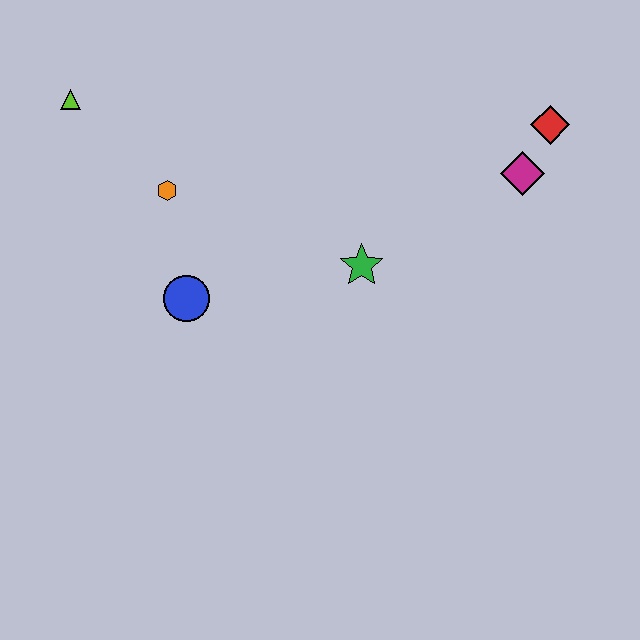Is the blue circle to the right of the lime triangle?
Yes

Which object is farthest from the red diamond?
The lime triangle is farthest from the red diamond.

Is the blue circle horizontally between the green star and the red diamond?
No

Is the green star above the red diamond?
No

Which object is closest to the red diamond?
The magenta diamond is closest to the red diamond.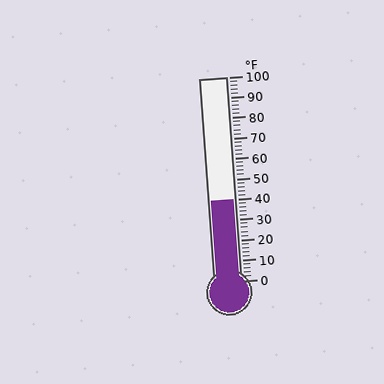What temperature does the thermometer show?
The thermometer shows approximately 40°F.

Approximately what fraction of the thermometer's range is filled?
The thermometer is filled to approximately 40% of its range.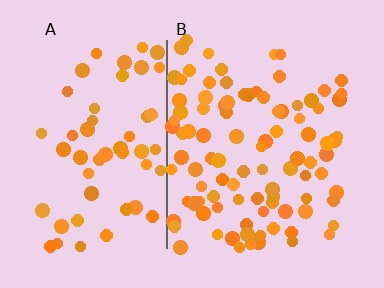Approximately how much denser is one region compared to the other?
Approximately 1.8× — region B over region A.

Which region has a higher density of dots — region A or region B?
B (the right).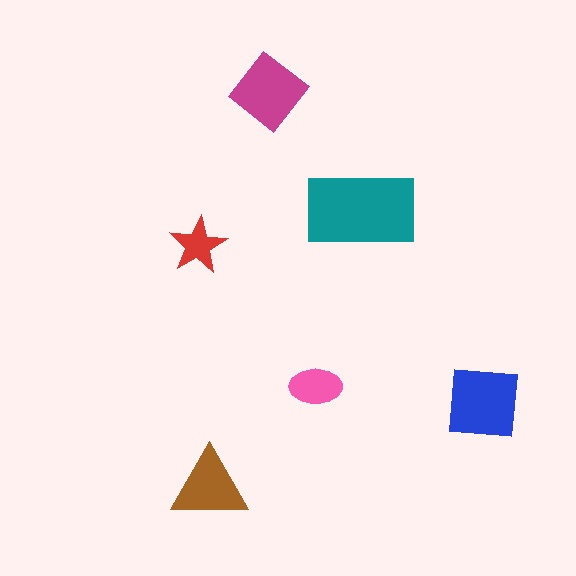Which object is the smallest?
The red star.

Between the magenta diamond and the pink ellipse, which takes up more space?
The magenta diamond.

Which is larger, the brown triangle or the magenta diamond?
The magenta diamond.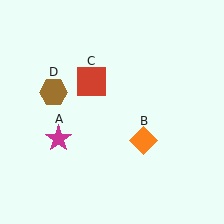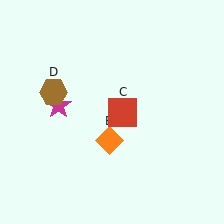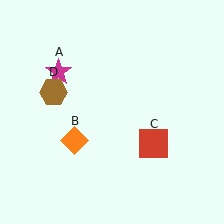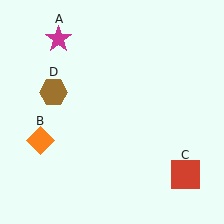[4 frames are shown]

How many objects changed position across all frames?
3 objects changed position: magenta star (object A), orange diamond (object B), red square (object C).